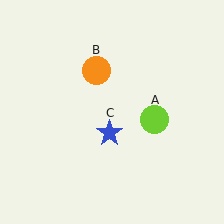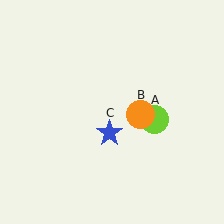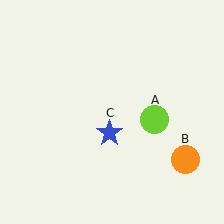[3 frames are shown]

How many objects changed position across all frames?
1 object changed position: orange circle (object B).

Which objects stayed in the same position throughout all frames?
Lime circle (object A) and blue star (object C) remained stationary.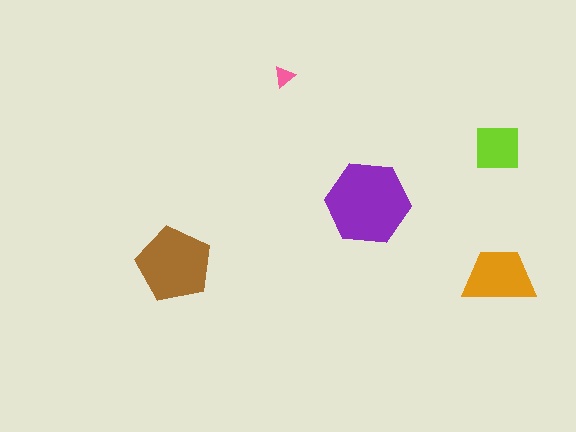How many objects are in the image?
There are 5 objects in the image.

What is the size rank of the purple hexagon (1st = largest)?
1st.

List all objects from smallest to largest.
The pink triangle, the lime square, the orange trapezoid, the brown pentagon, the purple hexagon.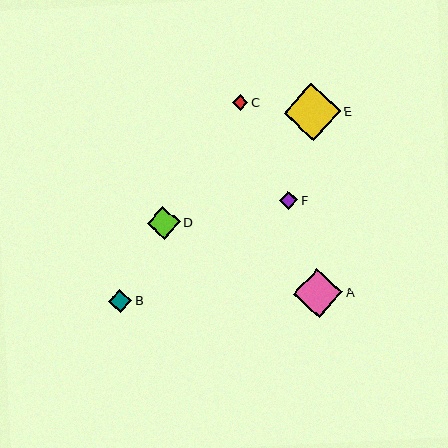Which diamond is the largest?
Diamond E is the largest with a size of approximately 57 pixels.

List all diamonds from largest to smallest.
From largest to smallest: E, A, D, B, F, C.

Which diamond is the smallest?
Diamond C is the smallest with a size of approximately 15 pixels.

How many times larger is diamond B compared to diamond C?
Diamond B is approximately 1.5 times the size of diamond C.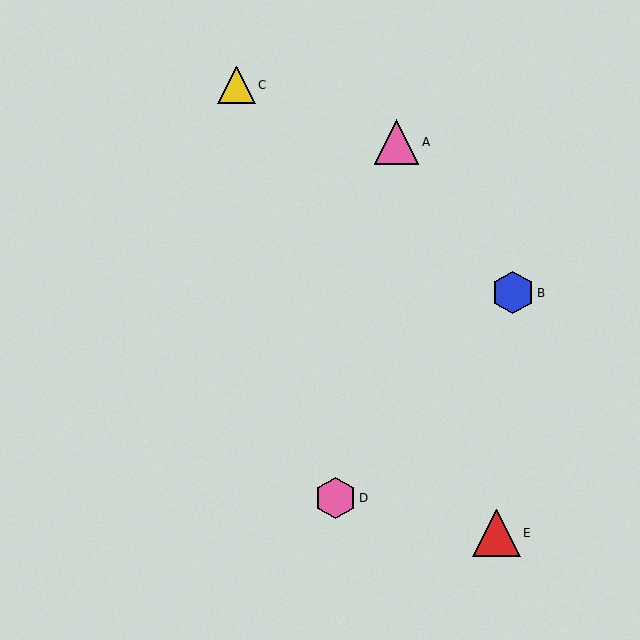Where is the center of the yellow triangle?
The center of the yellow triangle is at (236, 85).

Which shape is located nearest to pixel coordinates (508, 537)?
The red triangle (labeled E) at (496, 533) is nearest to that location.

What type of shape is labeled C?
Shape C is a yellow triangle.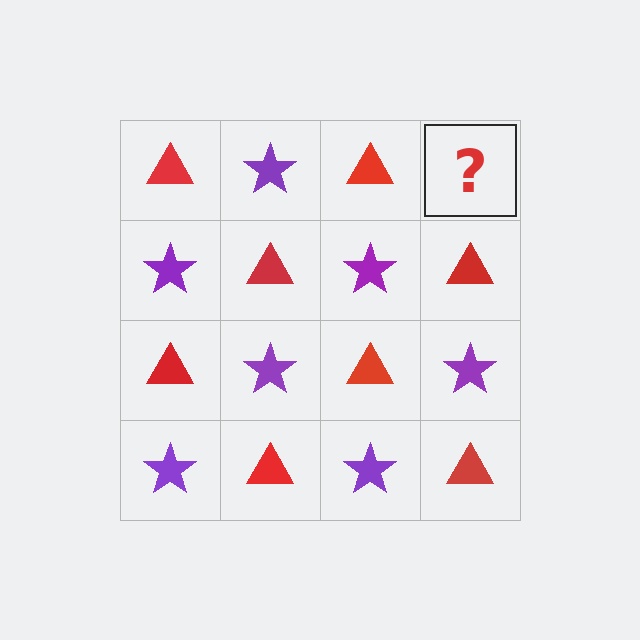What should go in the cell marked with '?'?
The missing cell should contain a purple star.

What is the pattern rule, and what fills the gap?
The rule is that it alternates red triangle and purple star in a checkerboard pattern. The gap should be filled with a purple star.